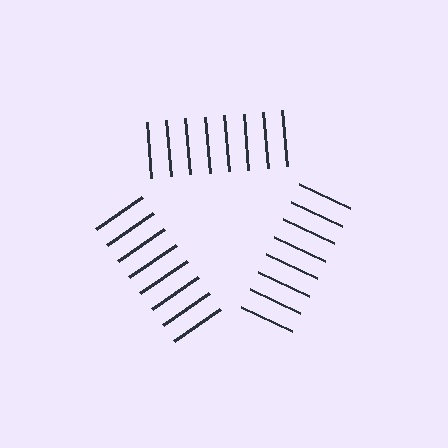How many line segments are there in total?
24 — 8 along each of the 3 edges.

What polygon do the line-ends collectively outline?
An illusory triangle — the line segments terminate on its edges but no continuous stroke is drawn.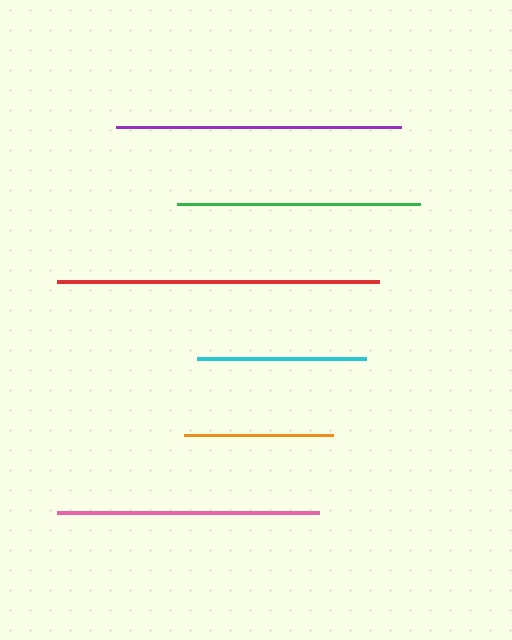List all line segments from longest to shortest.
From longest to shortest: red, purple, pink, green, cyan, orange.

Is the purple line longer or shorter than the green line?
The purple line is longer than the green line.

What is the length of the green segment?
The green segment is approximately 243 pixels long.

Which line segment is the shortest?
The orange line is the shortest at approximately 149 pixels.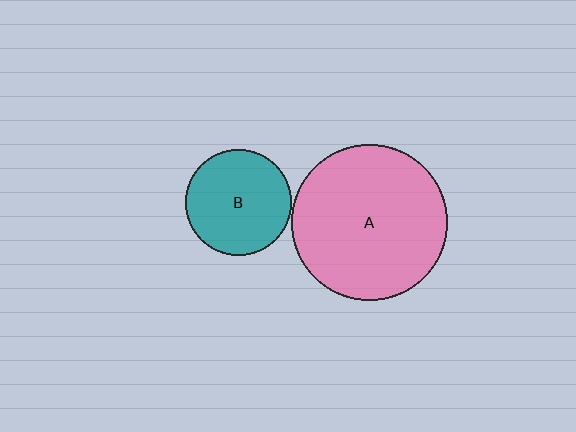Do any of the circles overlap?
No, none of the circles overlap.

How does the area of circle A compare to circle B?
Approximately 2.2 times.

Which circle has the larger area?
Circle A (pink).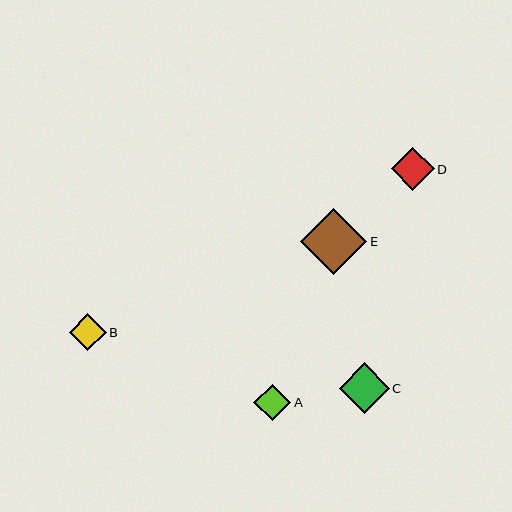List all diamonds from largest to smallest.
From largest to smallest: E, C, D, B, A.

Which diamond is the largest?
Diamond E is the largest with a size of approximately 66 pixels.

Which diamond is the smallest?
Diamond A is the smallest with a size of approximately 37 pixels.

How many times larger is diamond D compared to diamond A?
Diamond D is approximately 1.2 times the size of diamond A.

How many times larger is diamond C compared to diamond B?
Diamond C is approximately 1.4 times the size of diamond B.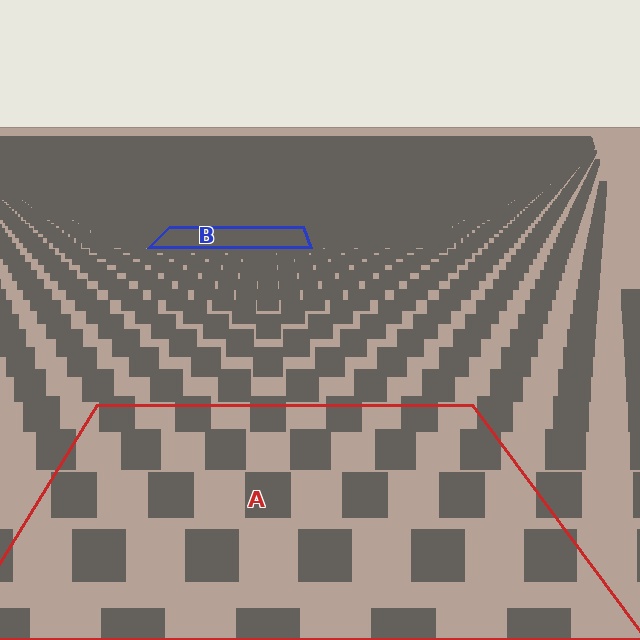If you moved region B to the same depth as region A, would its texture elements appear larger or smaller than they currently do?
They would appear larger. At a closer depth, the same texture elements are projected at a bigger on-screen size.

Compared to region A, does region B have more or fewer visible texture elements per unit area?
Region B has more texture elements per unit area — they are packed more densely because it is farther away.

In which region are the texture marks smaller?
The texture marks are smaller in region B, because it is farther away.